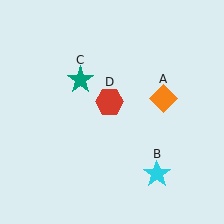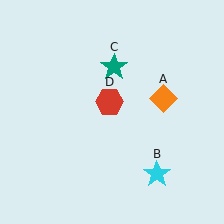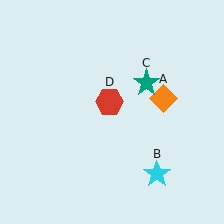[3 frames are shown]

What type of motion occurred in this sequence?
The teal star (object C) rotated clockwise around the center of the scene.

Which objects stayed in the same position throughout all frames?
Orange diamond (object A) and cyan star (object B) and red hexagon (object D) remained stationary.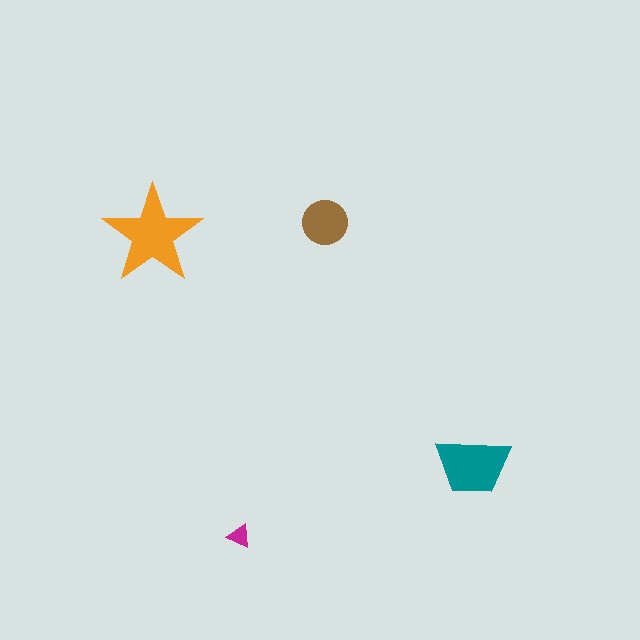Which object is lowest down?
The magenta triangle is bottommost.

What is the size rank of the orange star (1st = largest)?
1st.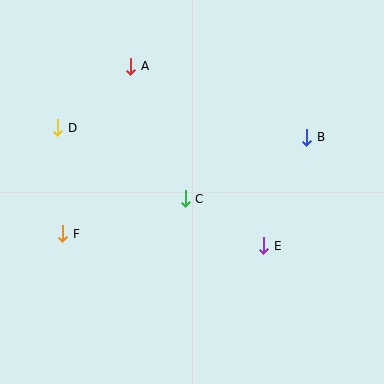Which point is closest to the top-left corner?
Point D is closest to the top-left corner.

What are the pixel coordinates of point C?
Point C is at (185, 199).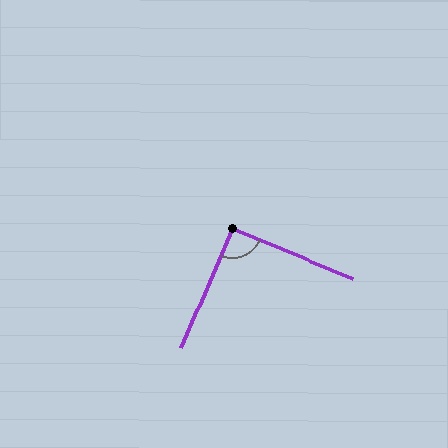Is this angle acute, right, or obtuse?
It is approximately a right angle.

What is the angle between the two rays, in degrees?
Approximately 91 degrees.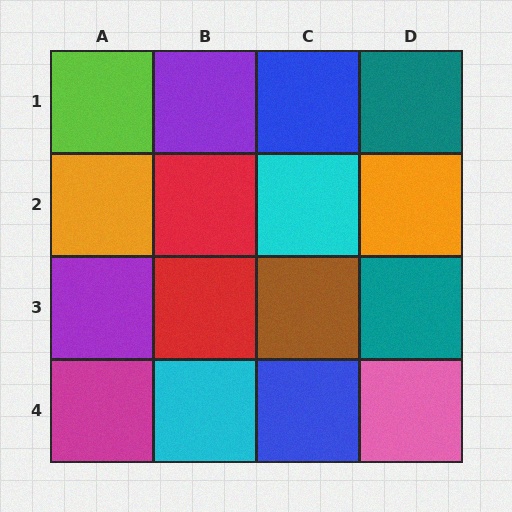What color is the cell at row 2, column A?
Orange.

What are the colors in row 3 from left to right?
Purple, red, brown, teal.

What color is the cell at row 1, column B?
Purple.